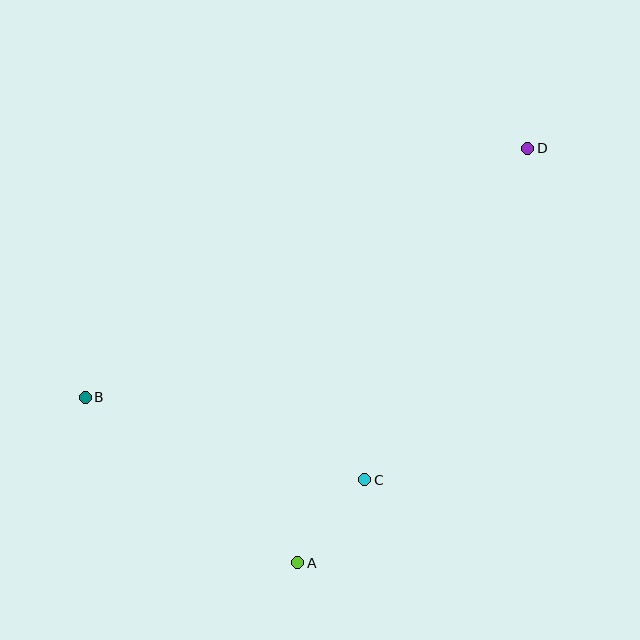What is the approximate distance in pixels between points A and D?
The distance between A and D is approximately 474 pixels.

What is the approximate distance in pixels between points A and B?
The distance between A and B is approximately 269 pixels.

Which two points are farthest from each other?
Points B and D are farthest from each other.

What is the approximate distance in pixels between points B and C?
The distance between B and C is approximately 291 pixels.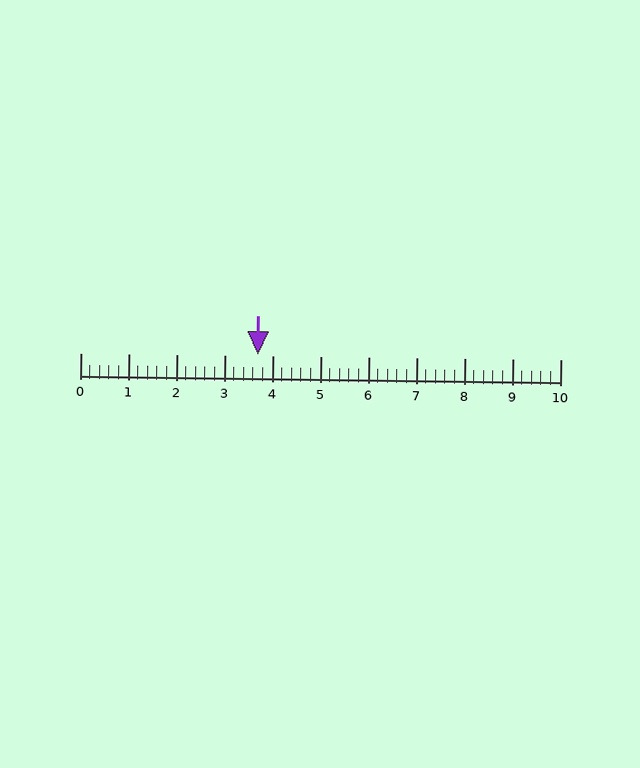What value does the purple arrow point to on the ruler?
The purple arrow points to approximately 3.7.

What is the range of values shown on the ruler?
The ruler shows values from 0 to 10.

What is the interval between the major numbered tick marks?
The major tick marks are spaced 1 units apart.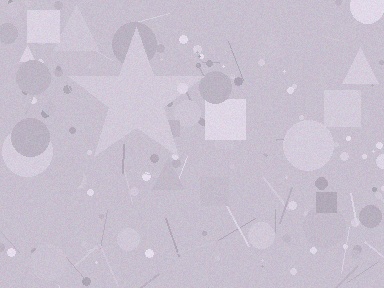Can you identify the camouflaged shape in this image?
The camouflaged shape is a star.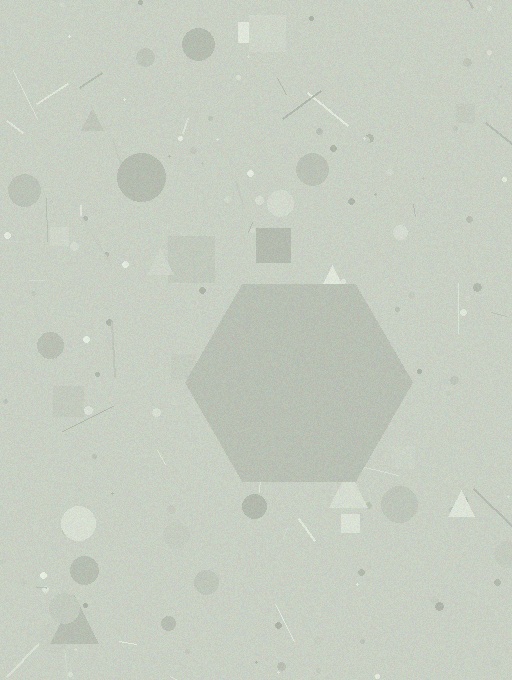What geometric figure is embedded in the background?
A hexagon is embedded in the background.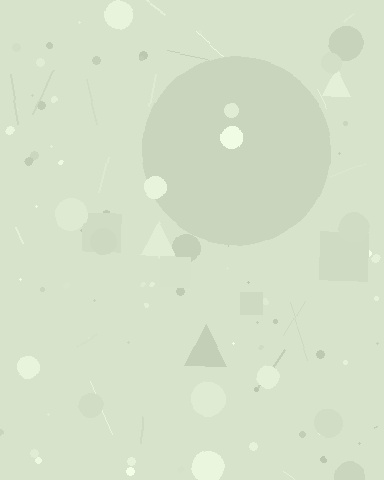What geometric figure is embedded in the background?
A circle is embedded in the background.